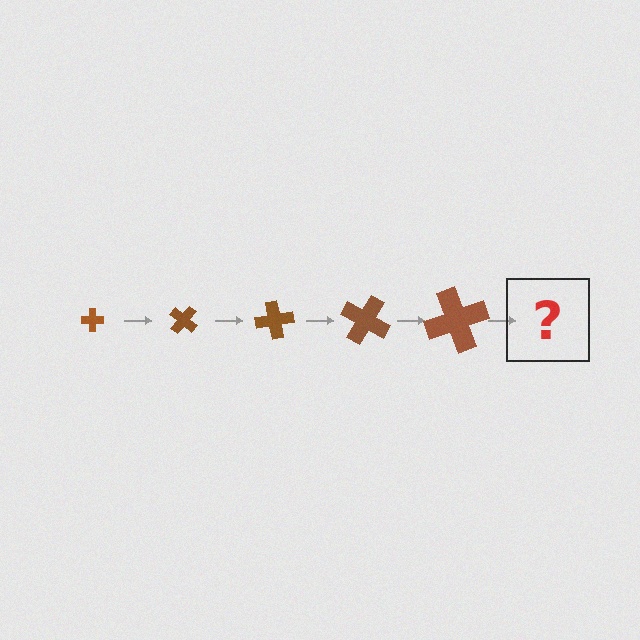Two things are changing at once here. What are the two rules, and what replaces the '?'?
The two rules are that the cross grows larger each step and it rotates 40 degrees each step. The '?' should be a cross, larger than the previous one and rotated 200 degrees from the start.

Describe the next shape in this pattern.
It should be a cross, larger than the previous one and rotated 200 degrees from the start.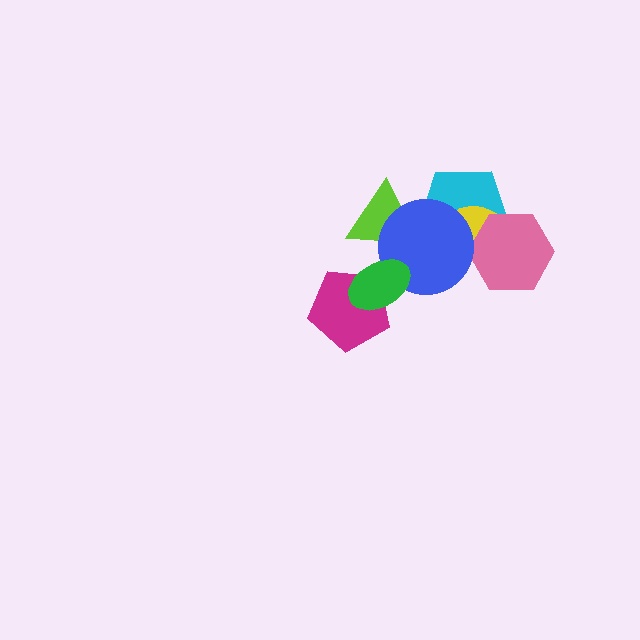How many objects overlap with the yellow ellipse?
3 objects overlap with the yellow ellipse.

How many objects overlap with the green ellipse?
3 objects overlap with the green ellipse.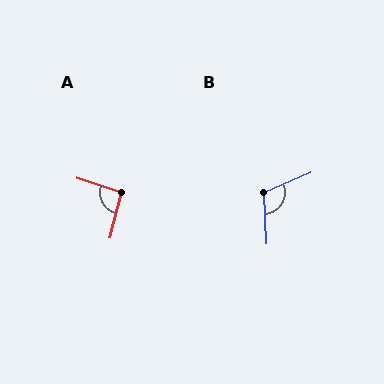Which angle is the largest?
B, at approximately 111 degrees.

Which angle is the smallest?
A, at approximately 95 degrees.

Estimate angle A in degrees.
Approximately 95 degrees.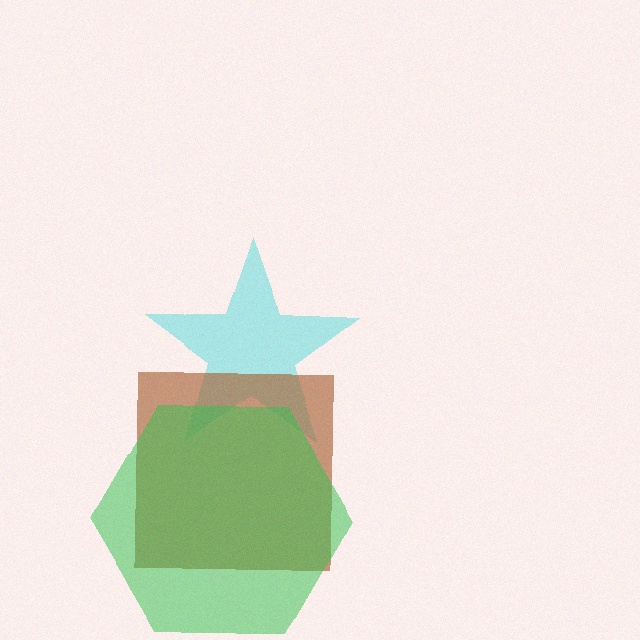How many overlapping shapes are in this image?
There are 3 overlapping shapes in the image.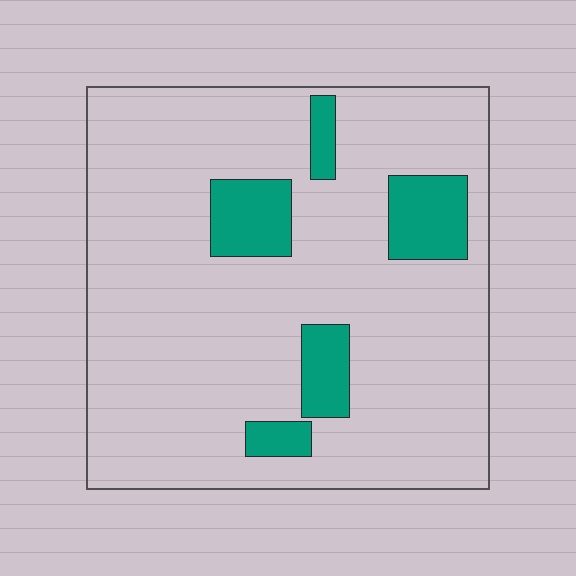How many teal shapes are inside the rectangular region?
5.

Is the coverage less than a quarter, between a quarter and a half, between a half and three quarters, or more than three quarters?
Less than a quarter.